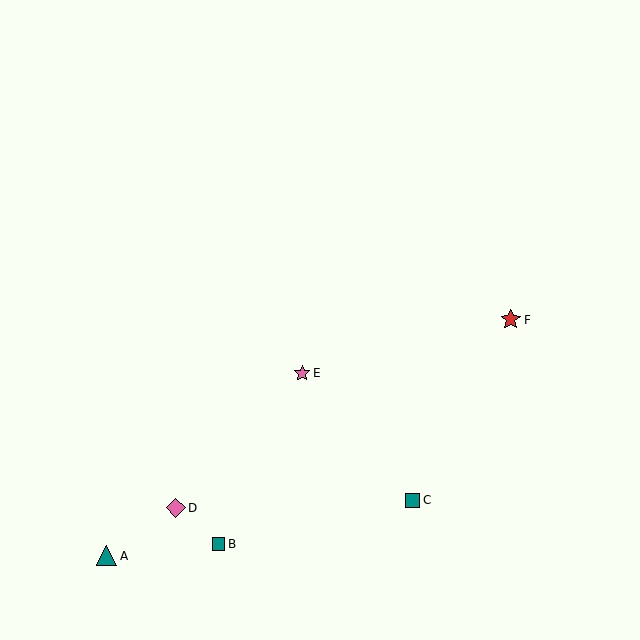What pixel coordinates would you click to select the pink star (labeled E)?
Click at (302, 373) to select the pink star E.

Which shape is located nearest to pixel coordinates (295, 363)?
The pink star (labeled E) at (302, 373) is nearest to that location.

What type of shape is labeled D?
Shape D is a pink diamond.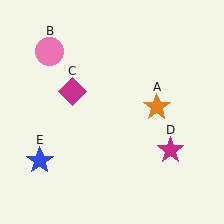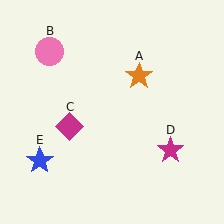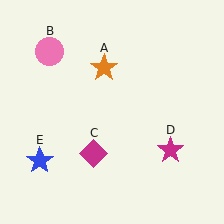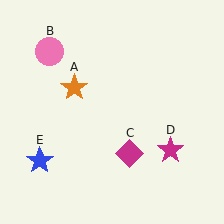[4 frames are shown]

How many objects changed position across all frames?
2 objects changed position: orange star (object A), magenta diamond (object C).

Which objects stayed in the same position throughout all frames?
Pink circle (object B) and magenta star (object D) and blue star (object E) remained stationary.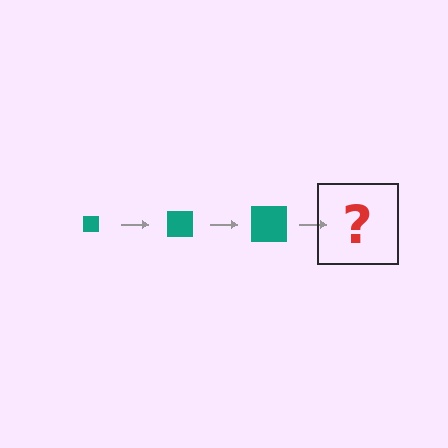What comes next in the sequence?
The next element should be a teal square, larger than the previous one.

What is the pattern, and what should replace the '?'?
The pattern is that the square gets progressively larger each step. The '?' should be a teal square, larger than the previous one.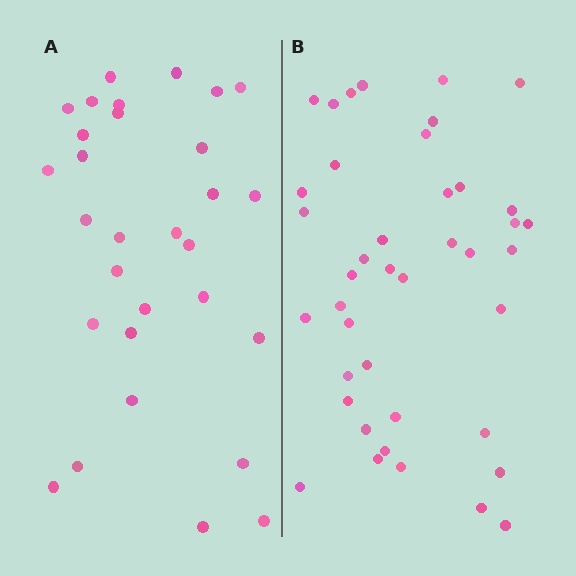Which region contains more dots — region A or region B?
Region B (the right region) has more dots.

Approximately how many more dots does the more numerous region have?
Region B has roughly 12 or so more dots than region A.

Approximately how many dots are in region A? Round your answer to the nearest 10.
About 30 dots.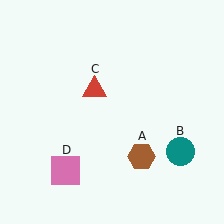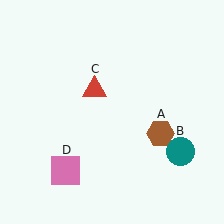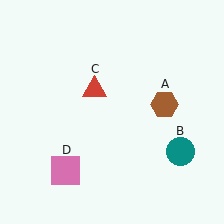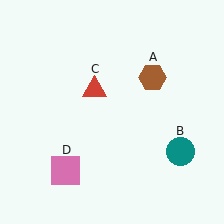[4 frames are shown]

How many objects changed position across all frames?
1 object changed position: brown hexagon (object A).